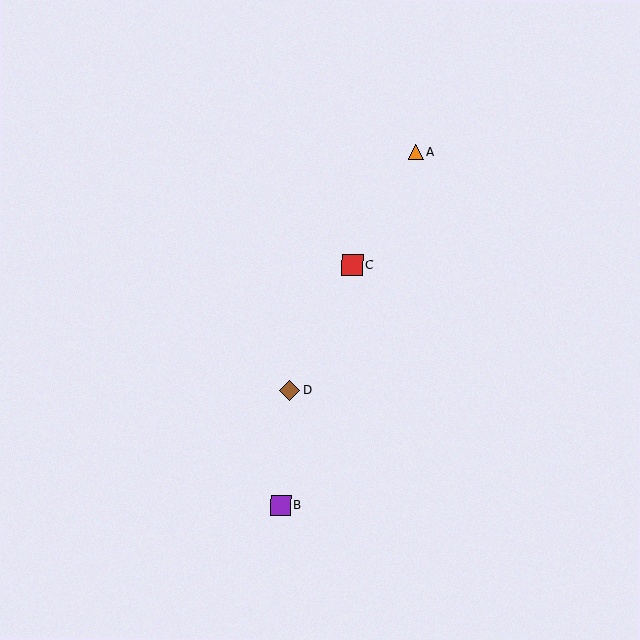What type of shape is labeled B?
Shape B is a purple square.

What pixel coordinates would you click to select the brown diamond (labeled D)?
Click at (290, 390) to select the brown diamond D.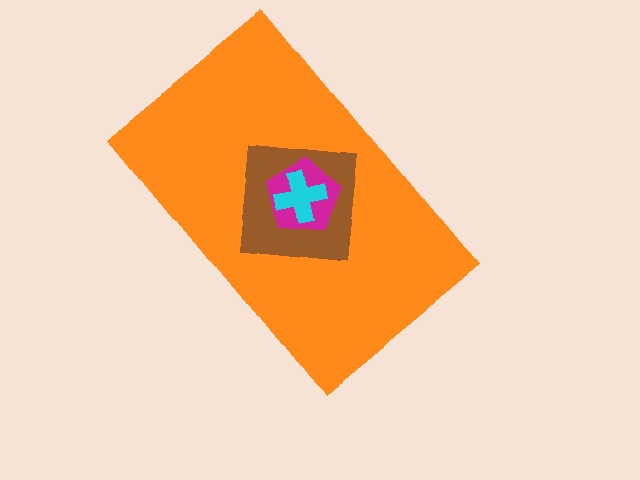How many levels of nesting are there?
4.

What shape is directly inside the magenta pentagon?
The cyan cross.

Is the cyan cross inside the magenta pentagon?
Yes.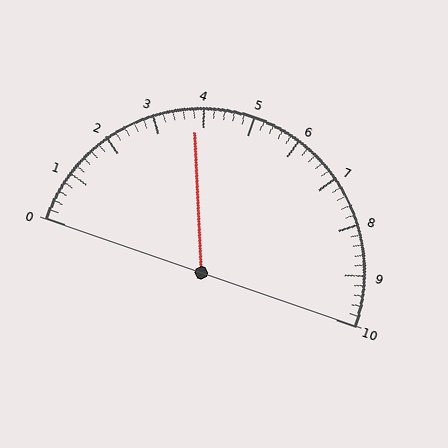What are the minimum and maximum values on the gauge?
The gauge ranges from 0 to 10.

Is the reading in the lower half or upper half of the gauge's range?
The reading is in the lower half of the range (0 to 10).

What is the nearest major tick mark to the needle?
The nearest major tick mark is 4.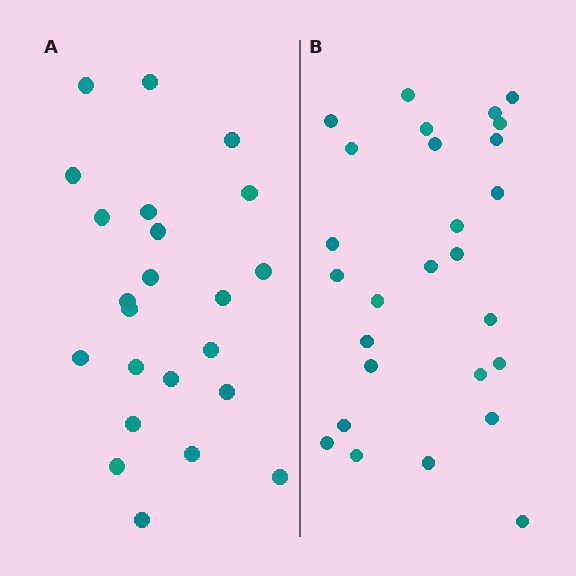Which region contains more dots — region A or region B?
Region B (the right region) has more dots.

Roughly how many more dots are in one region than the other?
Region B has about 4 more dots than region A.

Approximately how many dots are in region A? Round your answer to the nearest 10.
About 20 dots. (The exact count is 23, which rounds to 20.)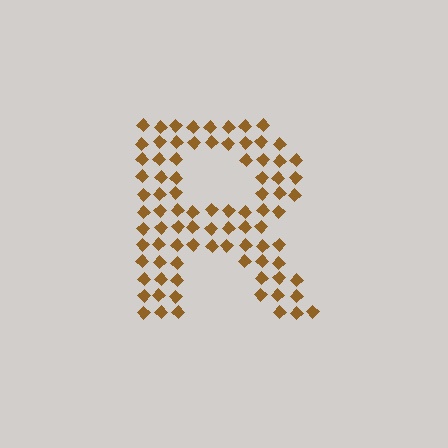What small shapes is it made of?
It is made of small diamonds.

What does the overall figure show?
The overall figure shows the letter R.